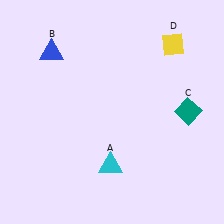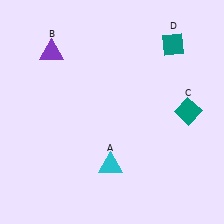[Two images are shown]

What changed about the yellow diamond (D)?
In Image 1, D is yellow. In Image 2, it changed to teal.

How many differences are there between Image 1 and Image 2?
There are 2 differences between the two images.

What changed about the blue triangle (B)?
In Image 1, B is blue. In Image 2, it changed to purple.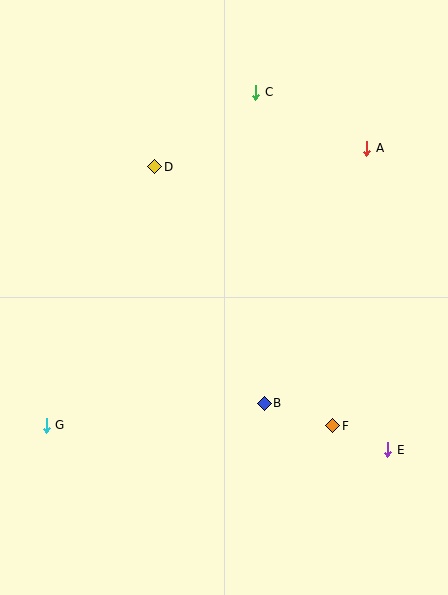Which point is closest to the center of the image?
Point B at (264, 403) is closest to the center.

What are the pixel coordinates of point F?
Point F is at (333, 426).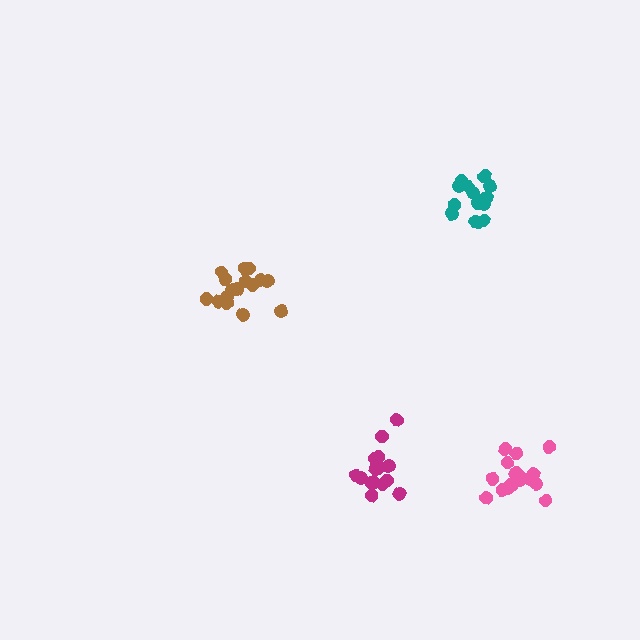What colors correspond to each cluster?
The clusters are colored: brown, magenta, pink, teal.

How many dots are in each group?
Group 1: 17 dots, Group 2: 16 dots, Group 3: 18 dots, Group 4: 18 dots (69 total).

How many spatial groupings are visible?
There are 4 spatial groupings.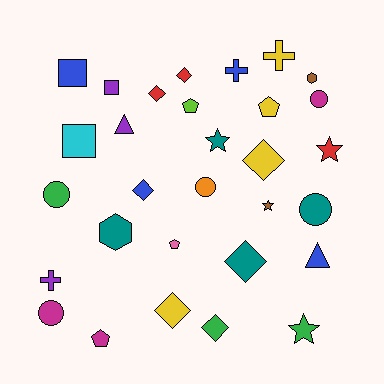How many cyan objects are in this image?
There is 1 cyan object.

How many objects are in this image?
There are 30 objects.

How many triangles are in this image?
There are 2 triangles.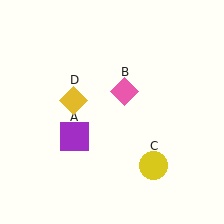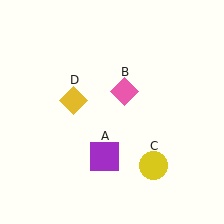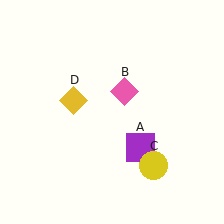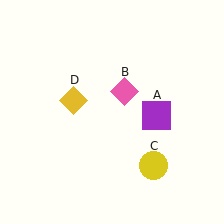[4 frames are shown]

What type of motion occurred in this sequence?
The purple square (object A) rotated counterclockwise around the center of the scene.